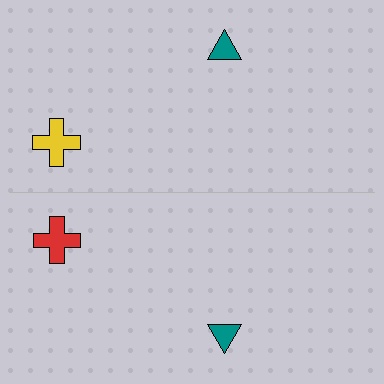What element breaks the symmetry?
The red cross on the bottom side breaks the symmetry — its mirror counterpart is yellow.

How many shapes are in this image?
There are 4 shapes in this image.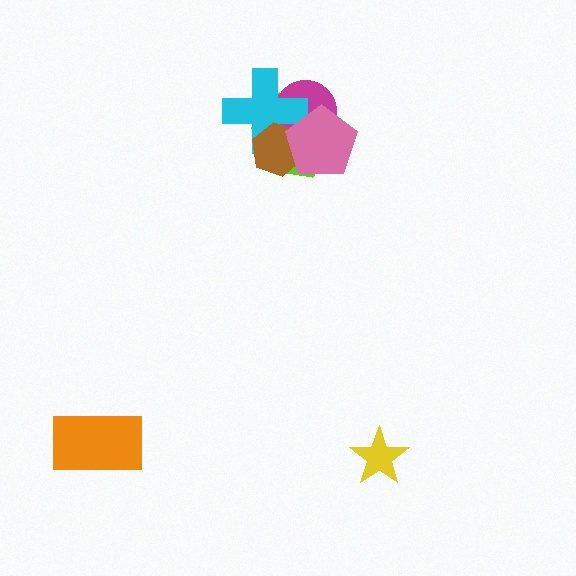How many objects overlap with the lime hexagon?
4 objects overlap with the lime hexagon.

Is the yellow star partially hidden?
No, no other shape covers it.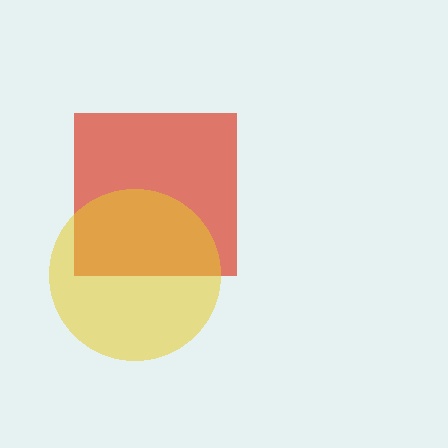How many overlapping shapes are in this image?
There are 2 overlapping shapes in the image.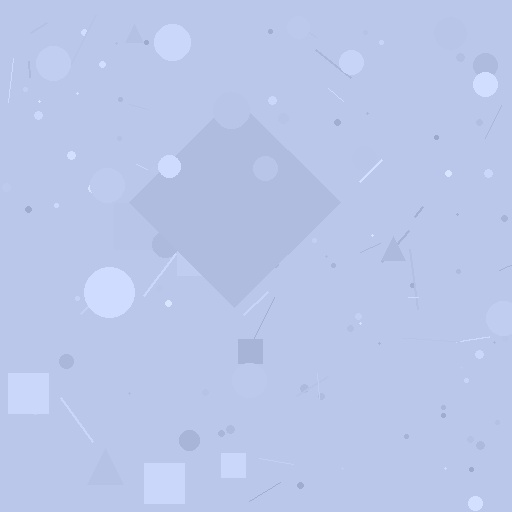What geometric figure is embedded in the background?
A diamond is embedded in the background.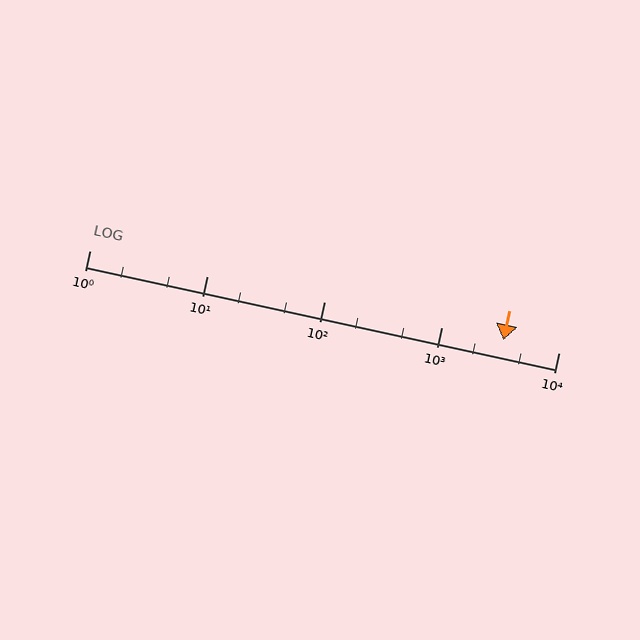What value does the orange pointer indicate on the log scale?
The pointer indicates approximately 3400.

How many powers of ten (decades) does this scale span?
The scale spans 4 decades, from 1 to 10000.